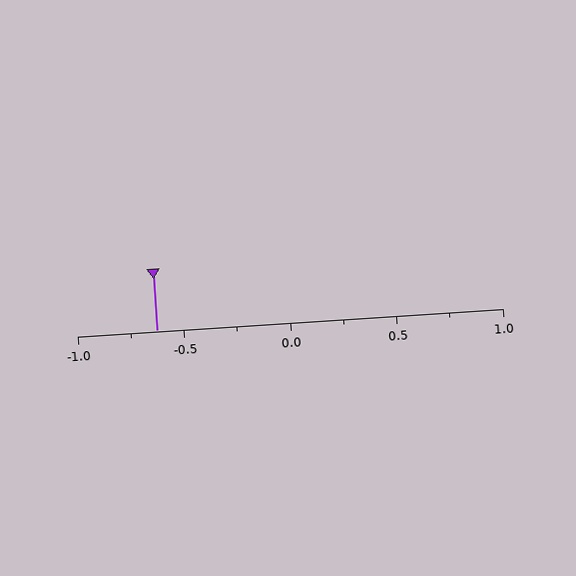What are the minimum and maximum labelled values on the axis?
The axis runs from -1.0 to 1.0.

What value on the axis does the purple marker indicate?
The marker indicates approximately -0.62.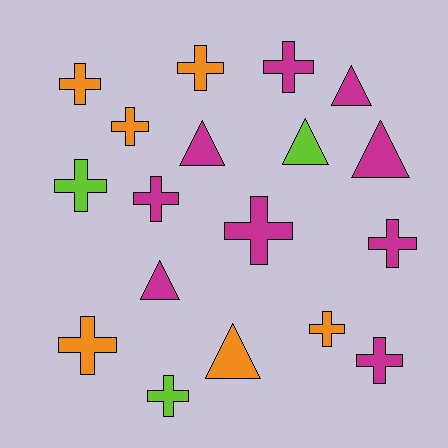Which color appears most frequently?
Magenta, with 9 objects.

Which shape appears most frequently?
Cross, with 12 objects.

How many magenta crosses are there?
There are 5 magenta crosses.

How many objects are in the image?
There are 18 objects.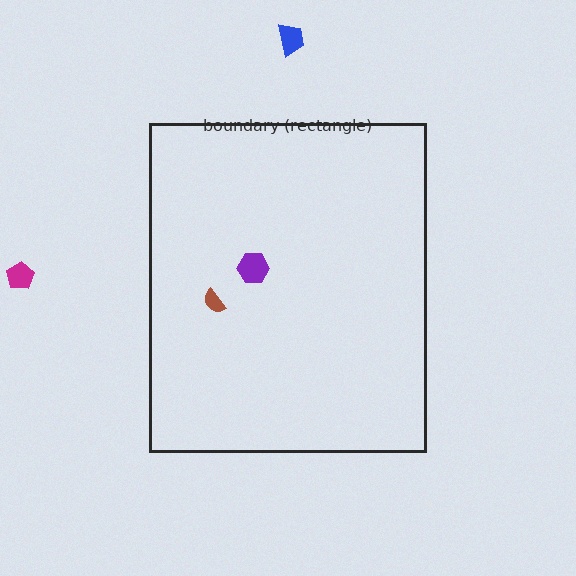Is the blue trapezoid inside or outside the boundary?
Outside.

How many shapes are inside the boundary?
2 inside, 2 outside.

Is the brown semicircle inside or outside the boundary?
Inside.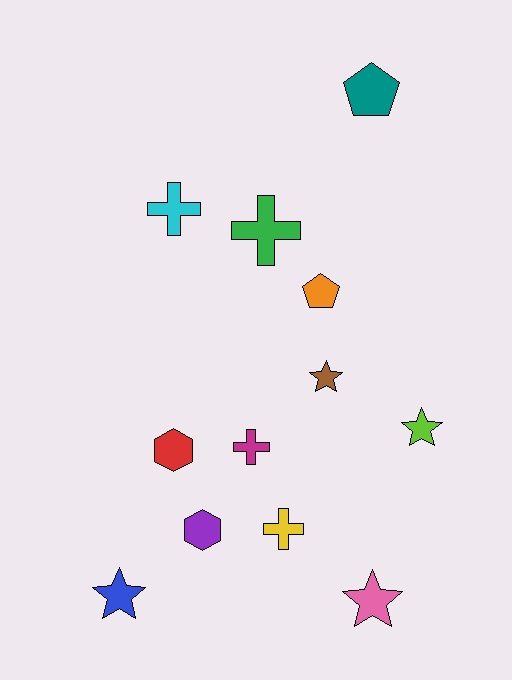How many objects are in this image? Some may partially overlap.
There are 12 objects.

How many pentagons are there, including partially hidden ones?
There are 2 pentagons.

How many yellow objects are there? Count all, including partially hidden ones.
There is 1 yellow object.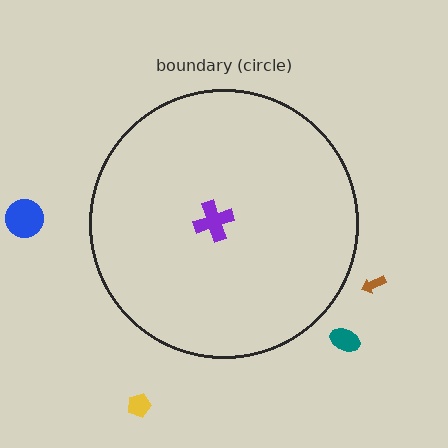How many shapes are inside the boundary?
1 inside, 4 outside.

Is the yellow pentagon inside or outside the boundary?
Outside.